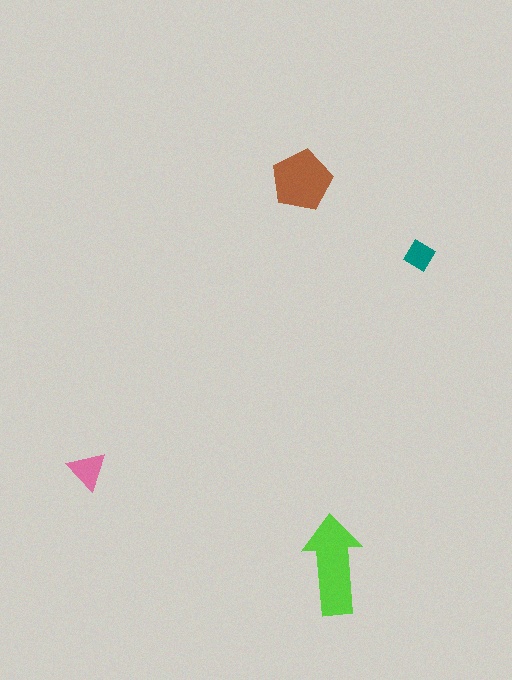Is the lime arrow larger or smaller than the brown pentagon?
Larger.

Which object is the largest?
The lime arrow.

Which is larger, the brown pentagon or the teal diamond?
The brown pentagon.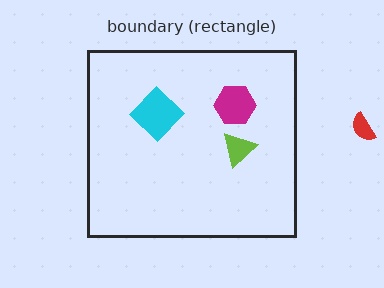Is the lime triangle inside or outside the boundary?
Inside.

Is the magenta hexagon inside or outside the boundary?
Inside.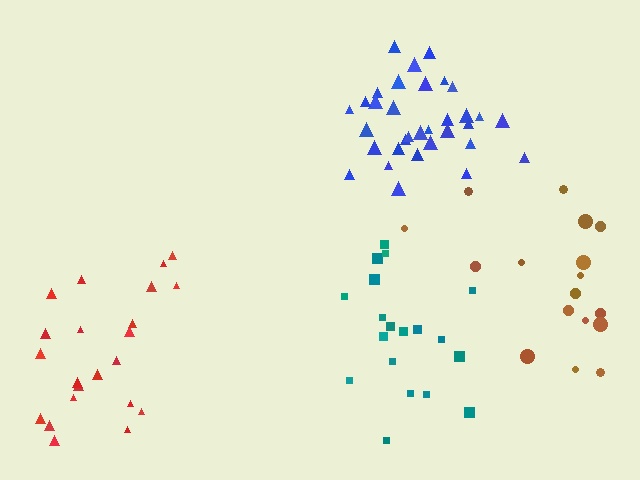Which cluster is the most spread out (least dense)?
Teal.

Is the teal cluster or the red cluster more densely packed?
Red.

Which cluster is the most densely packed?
Blue.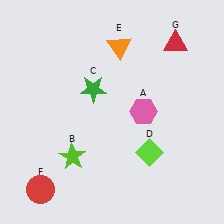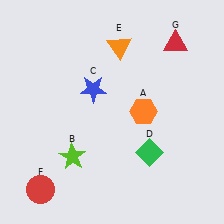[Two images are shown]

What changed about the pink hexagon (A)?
In Image 1, A is pink. In Image 2, it changed to orange.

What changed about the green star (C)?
In Image 1, C is green. In Image 2, it changed to blue.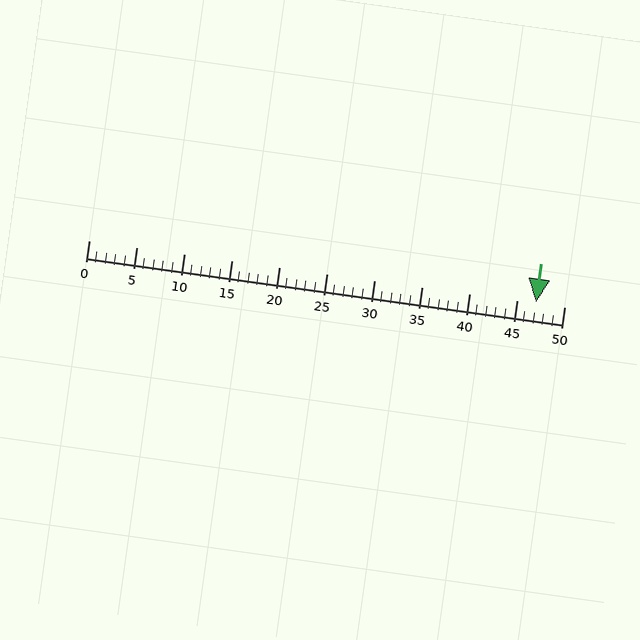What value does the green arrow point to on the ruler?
The green arrow points to approximately 47.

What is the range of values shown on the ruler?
The ruler shows values from 0 to 50.